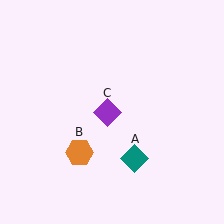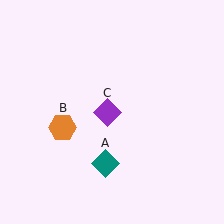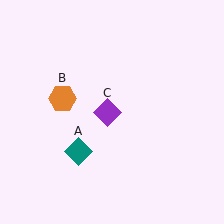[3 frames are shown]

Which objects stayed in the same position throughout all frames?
Purple diamond (object C) remained stationary.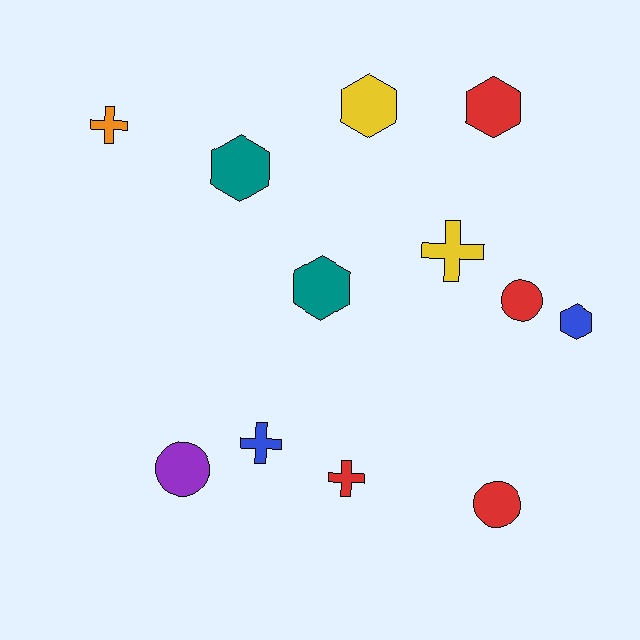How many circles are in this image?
There are 3 circles.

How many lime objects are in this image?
There are no lime objects.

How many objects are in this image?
There are 12 objects.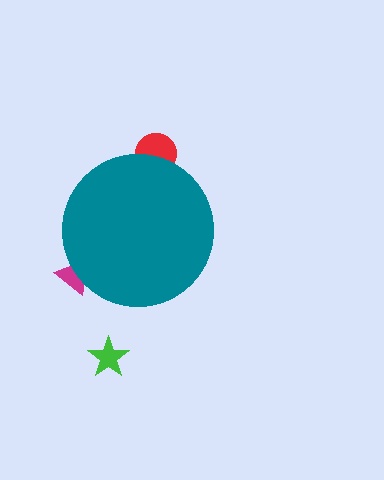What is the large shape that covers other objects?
A teal circle.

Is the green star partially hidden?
No, the green star is fully visible.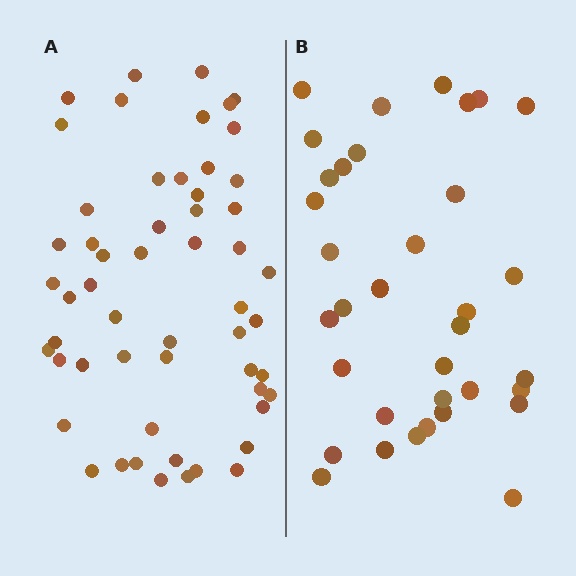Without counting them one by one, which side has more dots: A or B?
Region A (the left region) has more dots.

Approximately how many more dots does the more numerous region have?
Region A has approximately 20 more dots than region B.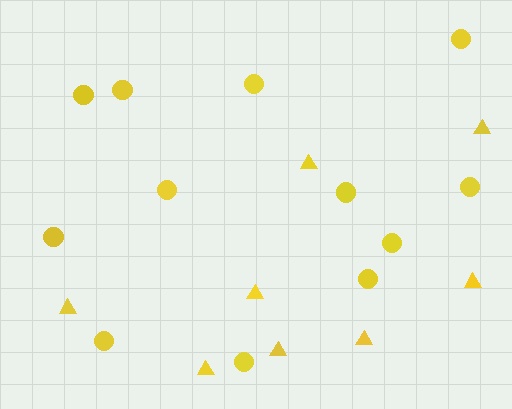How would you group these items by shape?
There are 2 groups: one group of circles (12) and one group of triangles (8).